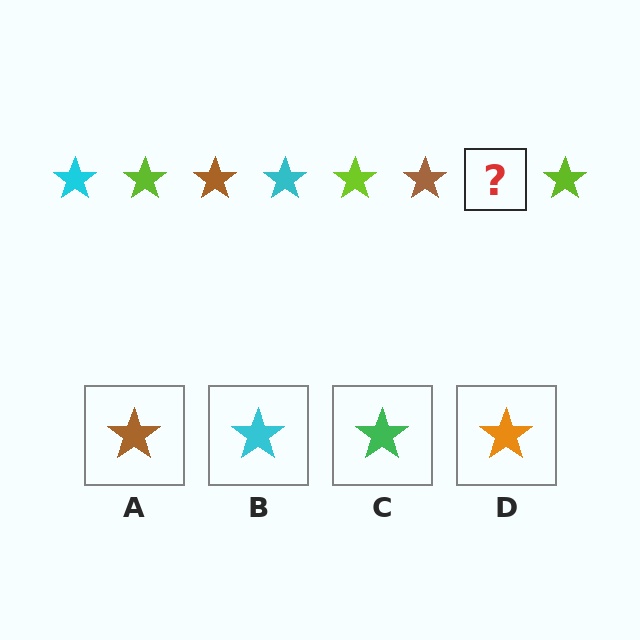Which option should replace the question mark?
Option B.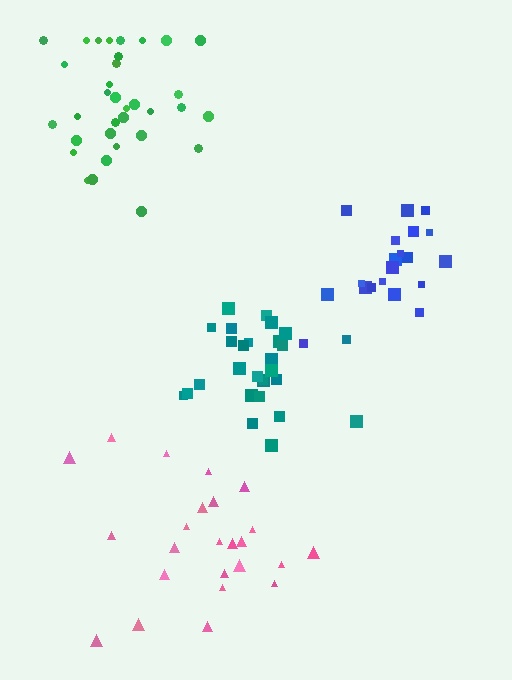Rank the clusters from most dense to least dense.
teal, green, blue, pink.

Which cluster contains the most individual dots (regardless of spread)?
Green (34).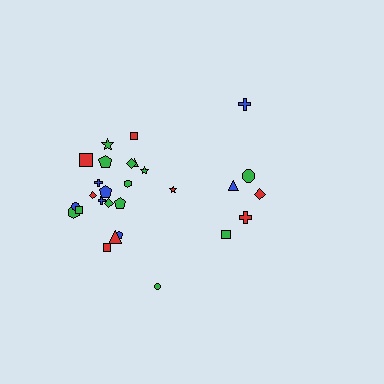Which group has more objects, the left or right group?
The left group.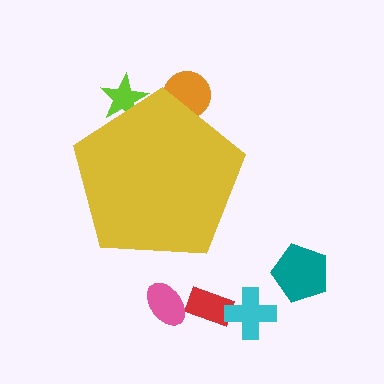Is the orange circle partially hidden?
Yes, the orange circle is partially hidden behind the yellow pentagon.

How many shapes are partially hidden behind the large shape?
2 shapes are partially hidden.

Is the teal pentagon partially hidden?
No, the teal pentagon is fully visible.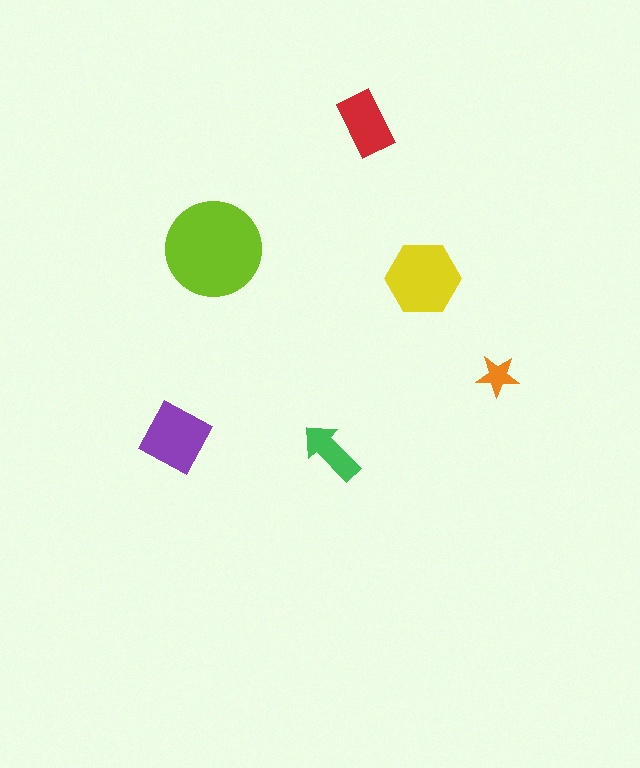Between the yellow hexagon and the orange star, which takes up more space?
The yellow hexagon.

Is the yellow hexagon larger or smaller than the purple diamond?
Larger.